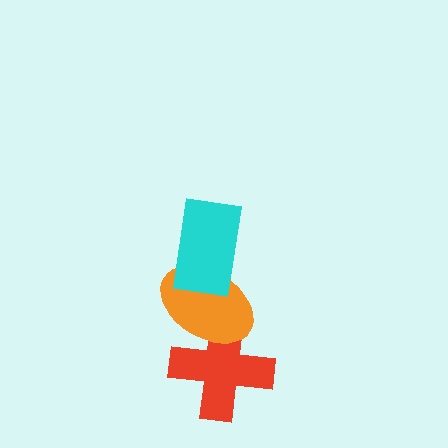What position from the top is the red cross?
The red cross is 3rd from the top.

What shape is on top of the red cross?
The orange ellipse is on top of the red cross.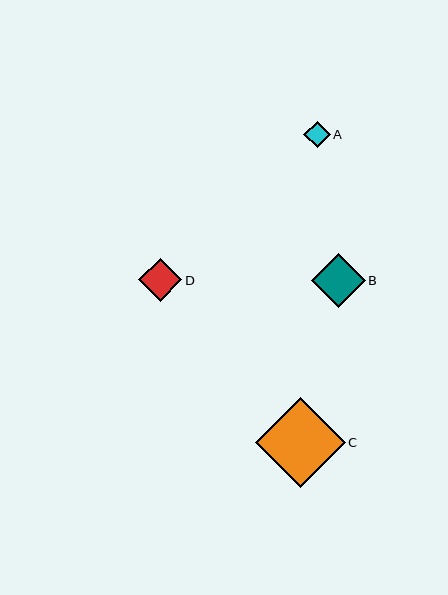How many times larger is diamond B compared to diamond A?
Diamond B is approximately 2.0 times the size of diamond A.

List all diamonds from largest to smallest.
From largest to smallest: C, B, D, A.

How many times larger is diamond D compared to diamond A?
Diamond D is approximately 1.6 times the size of diamond A.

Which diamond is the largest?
Diamond C is the largest with a size of approximately 89 pixels.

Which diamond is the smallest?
Diamond A is the smallest with a size of approximately 27 pixels.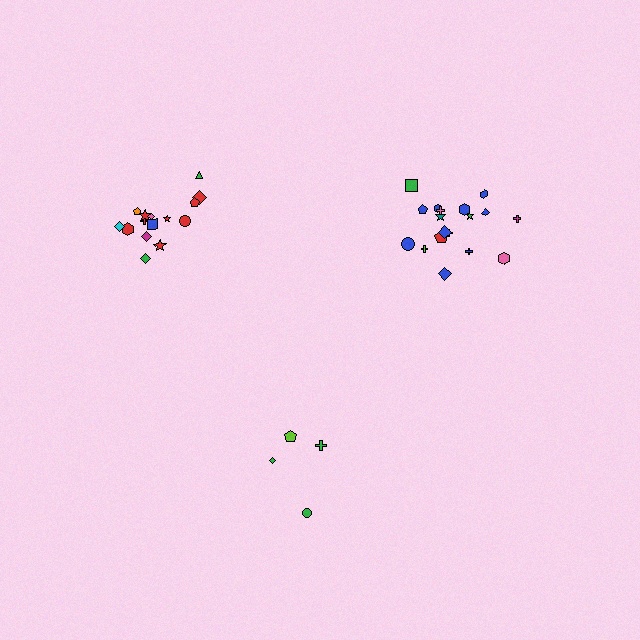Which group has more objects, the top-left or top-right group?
The top-right group.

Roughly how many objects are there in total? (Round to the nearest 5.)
Roughly 35 objects in total.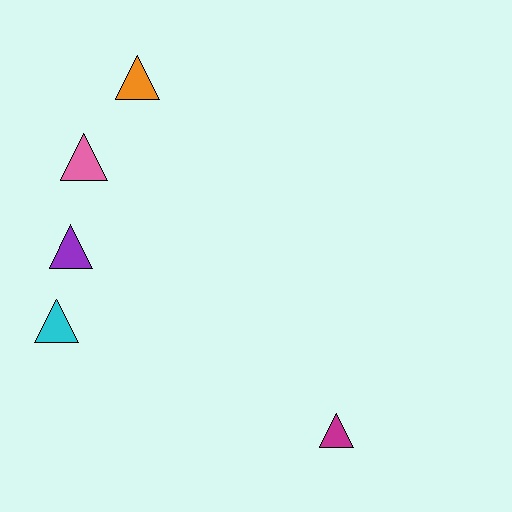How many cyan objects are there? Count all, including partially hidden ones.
There is 1 cyan object.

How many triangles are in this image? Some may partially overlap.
There are 5 triangles.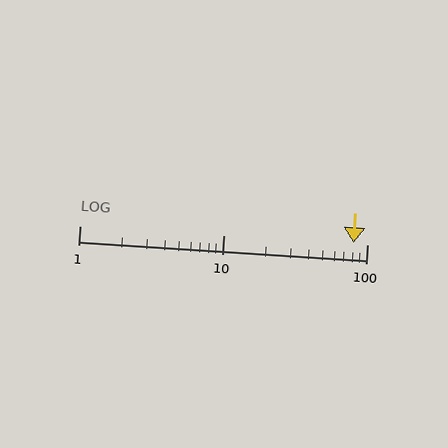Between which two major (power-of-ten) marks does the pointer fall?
The pointer is between 10 and 100.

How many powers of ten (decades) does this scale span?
The scale spans 2 decades, from 1 to 100.